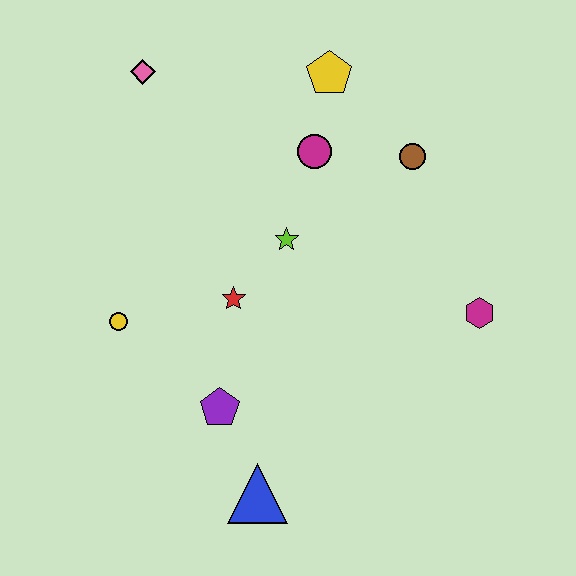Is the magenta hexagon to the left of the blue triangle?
No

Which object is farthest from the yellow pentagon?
The blue triangle is farthest from the yellow pentagon.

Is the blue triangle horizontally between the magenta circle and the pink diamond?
Yes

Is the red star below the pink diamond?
Yes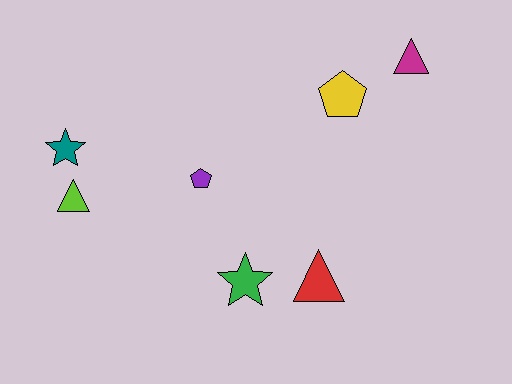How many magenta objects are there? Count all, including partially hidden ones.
There is 1 magenta object.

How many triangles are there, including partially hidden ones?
There are 3 triangles.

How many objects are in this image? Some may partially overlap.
There are 7 objects.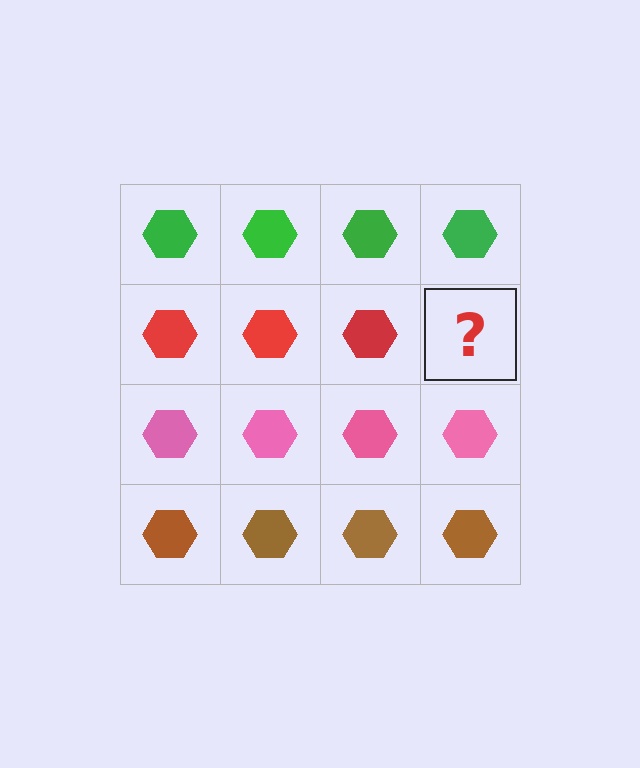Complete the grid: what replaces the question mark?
The question mark should be replaced with a red hexagon.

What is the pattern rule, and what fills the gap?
The rule is that each row has a consistent color. The gap should be filled with a red hexagon.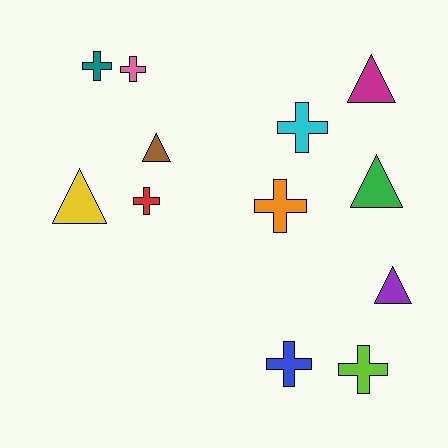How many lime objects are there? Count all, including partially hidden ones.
There is 1 lime object.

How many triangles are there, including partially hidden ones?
There are 5 triangles.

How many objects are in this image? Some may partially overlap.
There are 12 objects.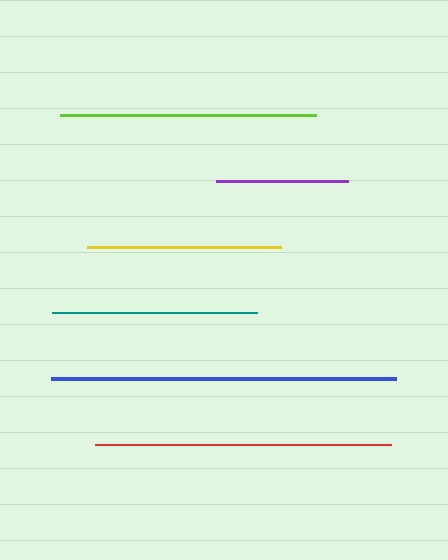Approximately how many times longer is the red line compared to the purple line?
The red line is approximately 2.2 times the length of the purple line.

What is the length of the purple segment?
The purple segment is approximately 132 pixels long.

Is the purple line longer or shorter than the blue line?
The blue line is longer than the purple line.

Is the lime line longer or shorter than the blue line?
The blue line is longer than the lime line.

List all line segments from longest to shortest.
From longest to shortest: blue, red, lime, teal, yellow, purple.